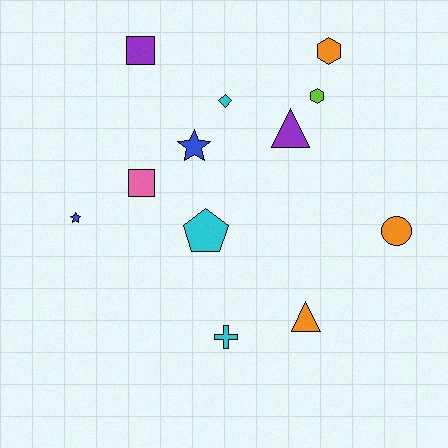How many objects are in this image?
There are 12 objects.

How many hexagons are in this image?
There are 2 hexagons.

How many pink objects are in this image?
There is 1 pink object.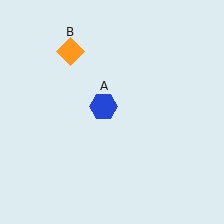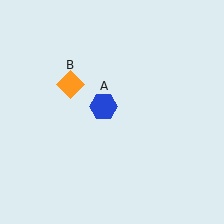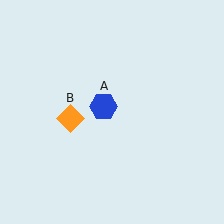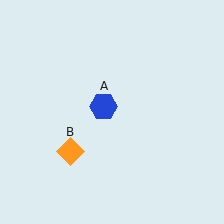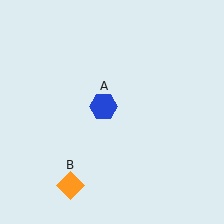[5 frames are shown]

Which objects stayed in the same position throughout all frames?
Blue hexagon (object A) remained stationary.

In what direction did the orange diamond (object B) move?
The orange diamond (object B) moved down.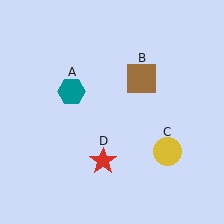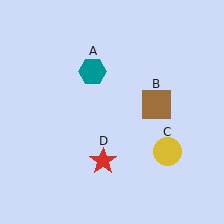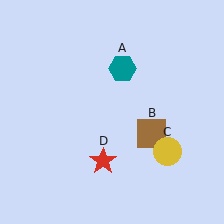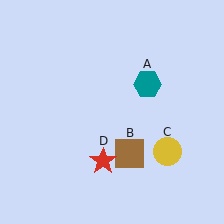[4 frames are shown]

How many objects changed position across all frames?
2 objects changed position: teal hexagon (object A), brown square (object B).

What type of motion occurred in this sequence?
The teal hexagon (object A), brown square (object B) rotated clockwise around the center of the scene.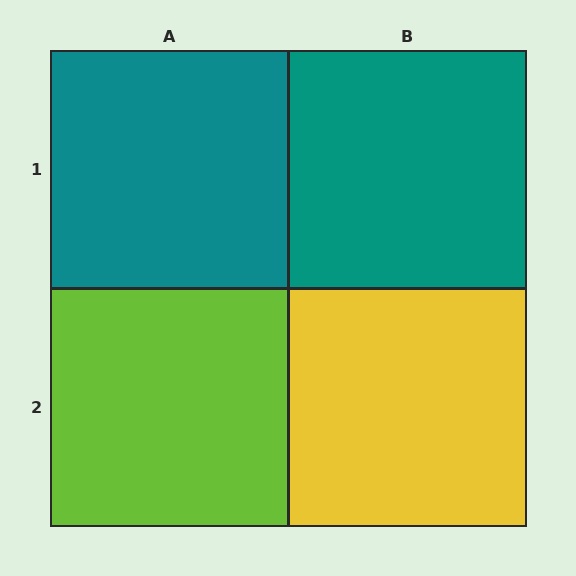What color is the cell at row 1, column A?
Teal.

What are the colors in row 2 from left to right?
Lime, yellow.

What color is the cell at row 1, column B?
Teal.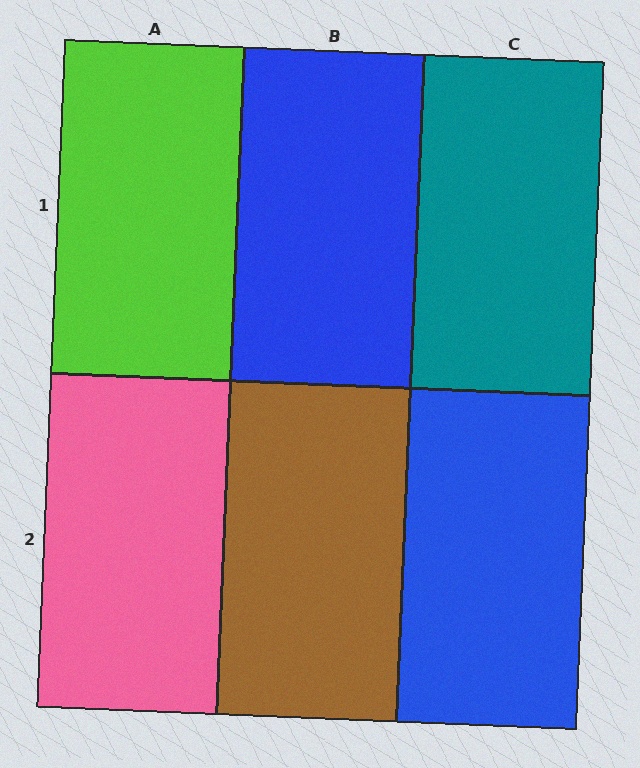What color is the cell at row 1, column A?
Lime.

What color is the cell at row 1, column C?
Teal.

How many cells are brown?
1 cell is brown.